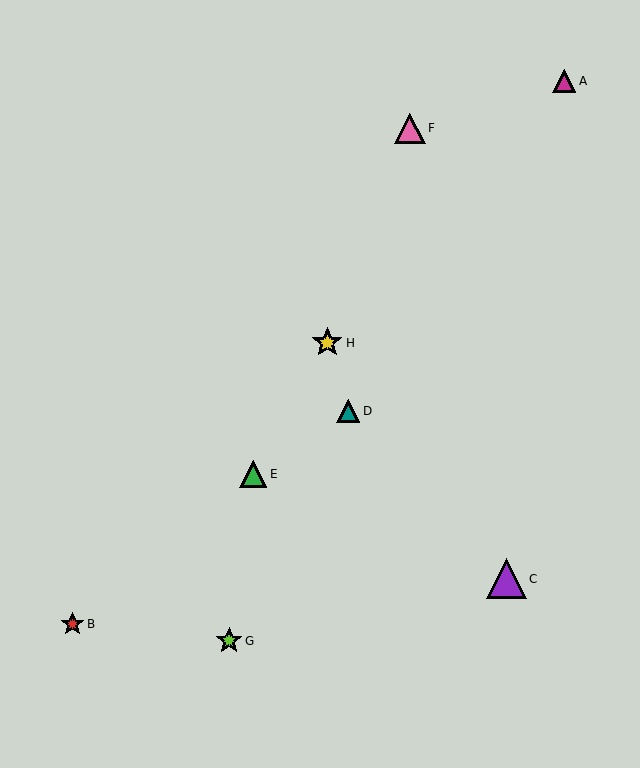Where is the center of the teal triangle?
The center of the teal triangle is at (348, 411).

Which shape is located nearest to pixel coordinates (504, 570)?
The purple triangle (labeled C) at (506, 579) is nearest to that location.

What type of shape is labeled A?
Shape A is a magenta triangle.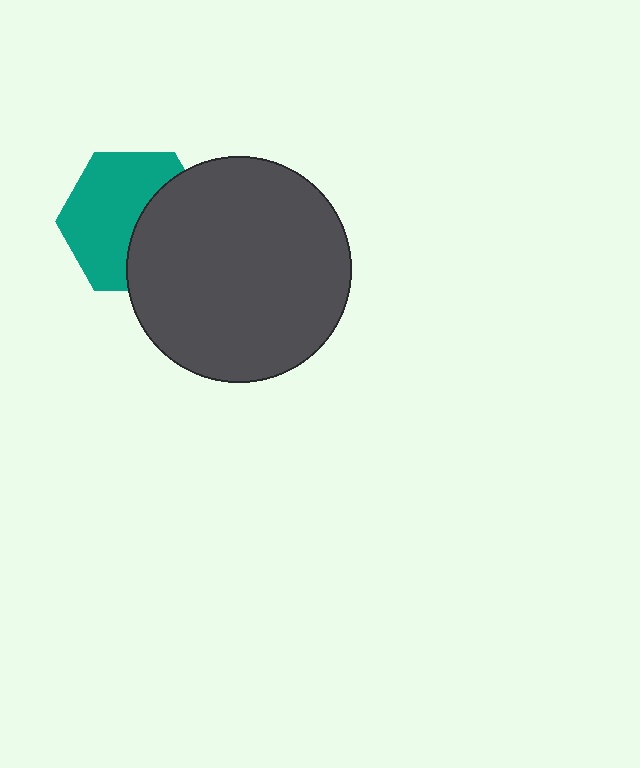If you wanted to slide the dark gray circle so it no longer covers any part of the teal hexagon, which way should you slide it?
Slide it right — that is the most direct way to separate the two shapes.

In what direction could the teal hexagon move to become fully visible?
The teal hexagon could move left. That would shift it out from behind the dark gray circle entirely.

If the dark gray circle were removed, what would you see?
You would see the complete teal hexagon.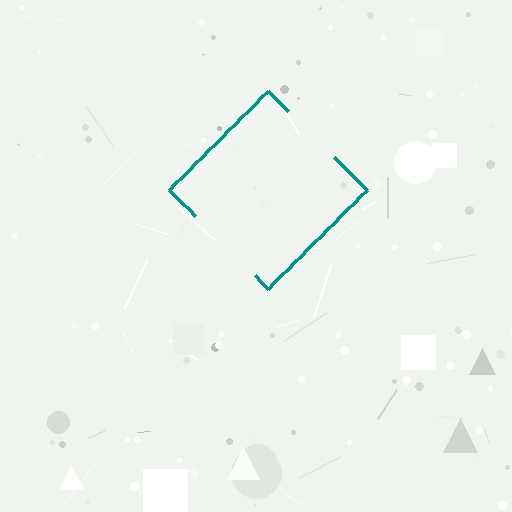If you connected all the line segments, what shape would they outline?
They would outline a diamond.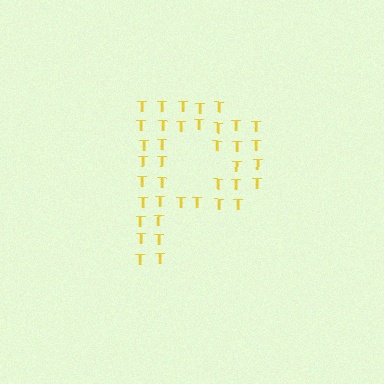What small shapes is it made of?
It is made of small letter T's.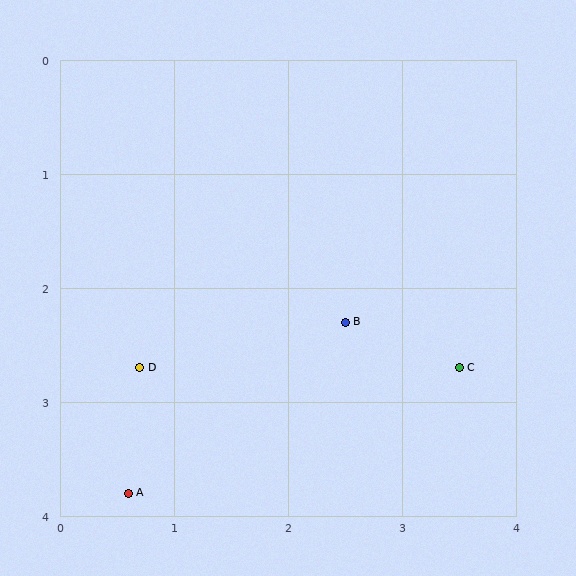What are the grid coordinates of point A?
Point A is at approximately (0.6, 3.8).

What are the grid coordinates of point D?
Point D is at approximately (0.7, 2.7).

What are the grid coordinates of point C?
Point C is at approximately (3.5, 2.7).